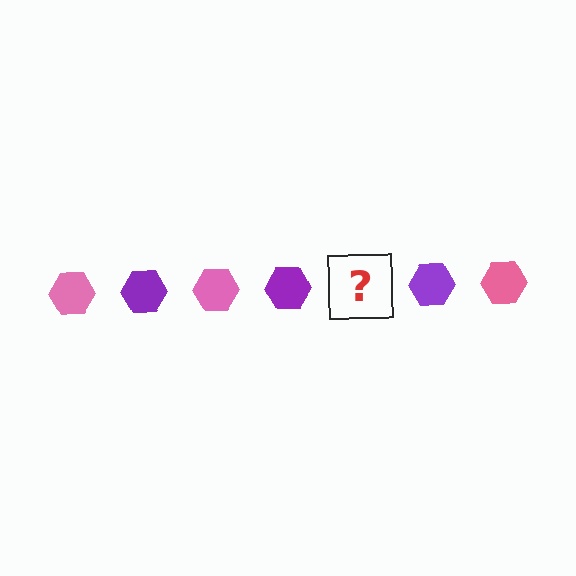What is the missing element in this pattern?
The missing element is a pink hexagon.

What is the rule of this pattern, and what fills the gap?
The rule is that the pattern cycles through pink, purple hexagons. The gap should be filled with a pink hexagon.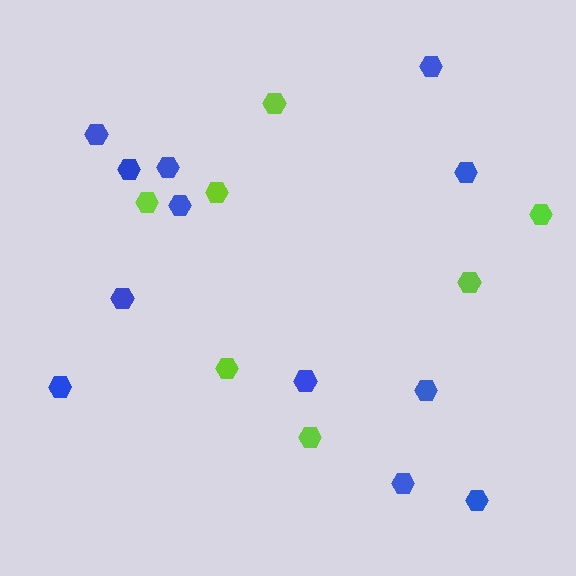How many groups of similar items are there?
There are 2 groups: one group of lime hexagons (7) and one group of blue hexagons (12).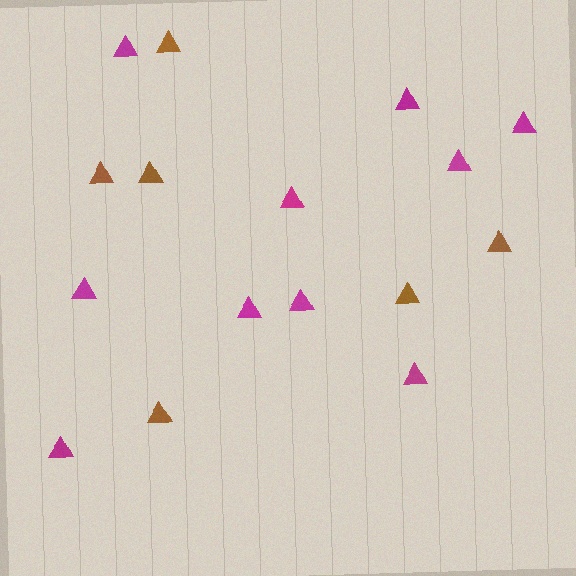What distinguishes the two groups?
There are 2 groups: one group of brown triangles (6) and one group of magenta triangles (10).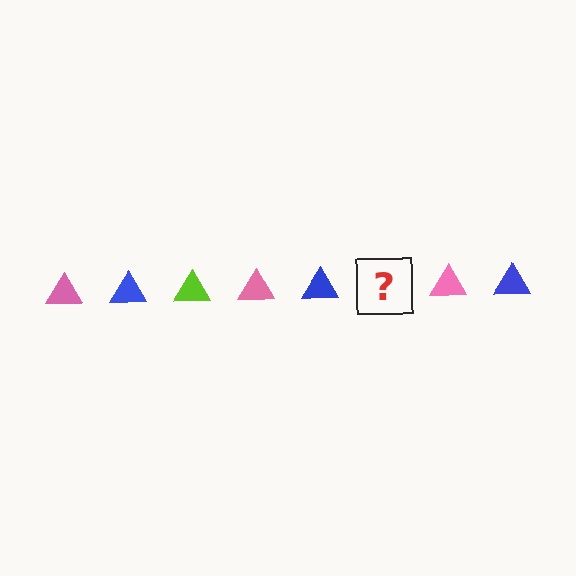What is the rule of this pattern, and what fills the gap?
The rule is that the pattern cycles through pink, blue, lime triangles. The gap should be filled with a lime triangle.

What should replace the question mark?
The question mark should be replaced with a lime triangle.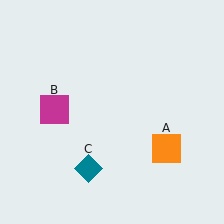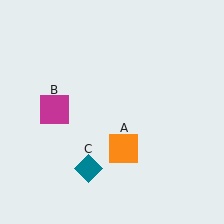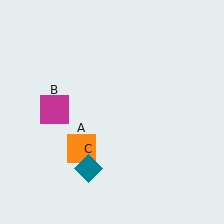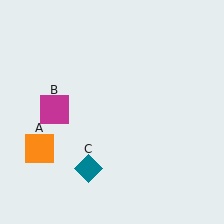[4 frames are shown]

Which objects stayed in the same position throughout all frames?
Magenta square (object B) and teal diamond (object C) remained stationary.